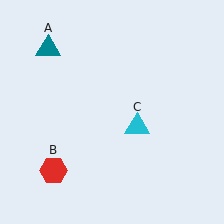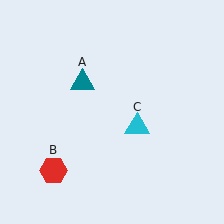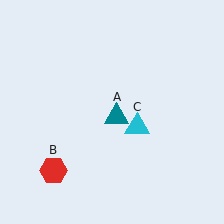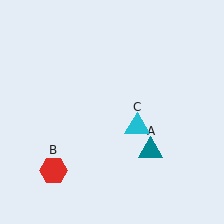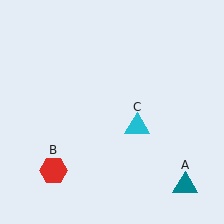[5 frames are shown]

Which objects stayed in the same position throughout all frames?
Red hexagon (object B) and cyan triangle (object C) remained stationary.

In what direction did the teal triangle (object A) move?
The teal triangle (object A) moved down and to the right.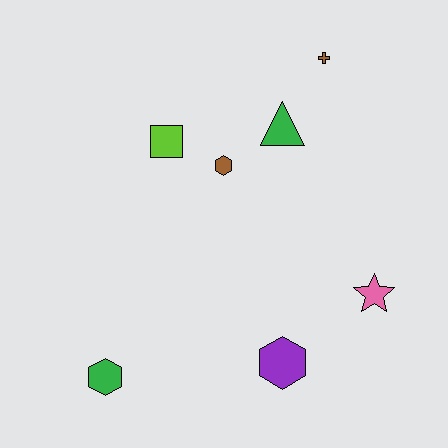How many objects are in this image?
There are 7 objects.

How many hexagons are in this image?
There are 3 hexagons.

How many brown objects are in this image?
There are 2 brown objects.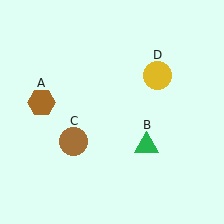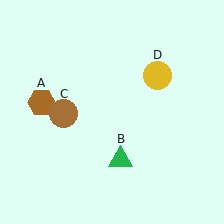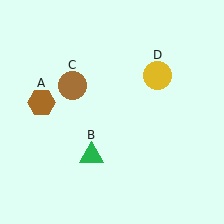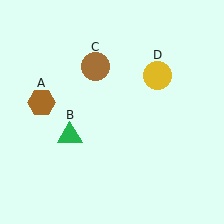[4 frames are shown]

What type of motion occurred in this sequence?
The green triangle (object B), brown circle (object C) rotated clockwise around the center of the scene.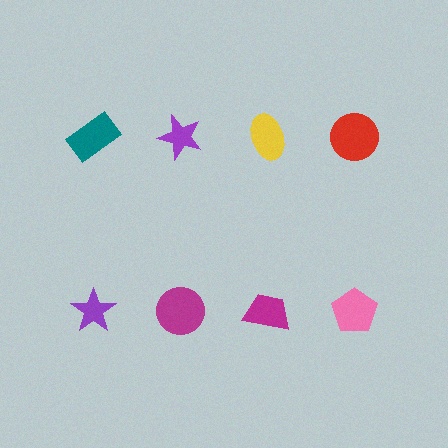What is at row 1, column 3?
A yellow ellipse.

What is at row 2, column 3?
A magenta trapezoid.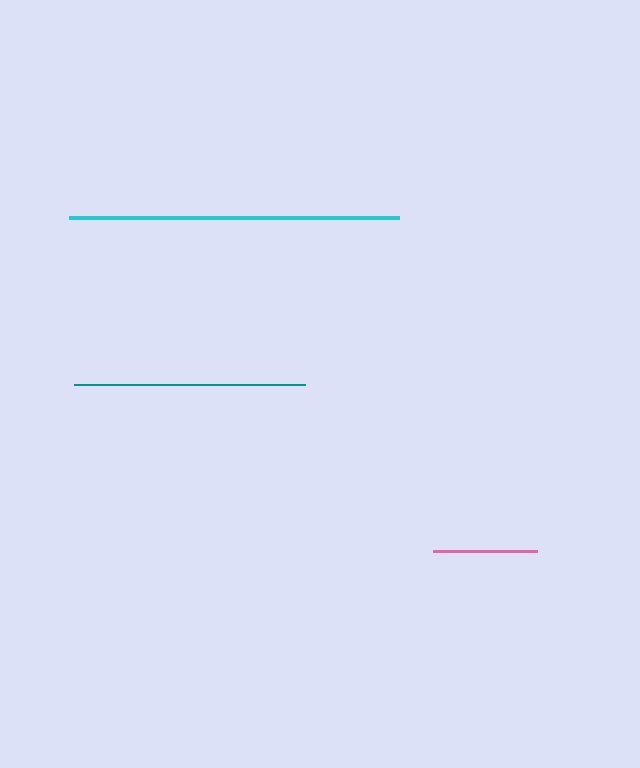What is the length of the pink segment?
The pink segment is approximately 103 pixels long.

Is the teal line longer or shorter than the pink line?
The teal line is longer than the pink line.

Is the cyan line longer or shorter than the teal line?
The cyan line is longer than the teal line.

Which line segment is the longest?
The cyan line is the longest at approximately 329 pixels.